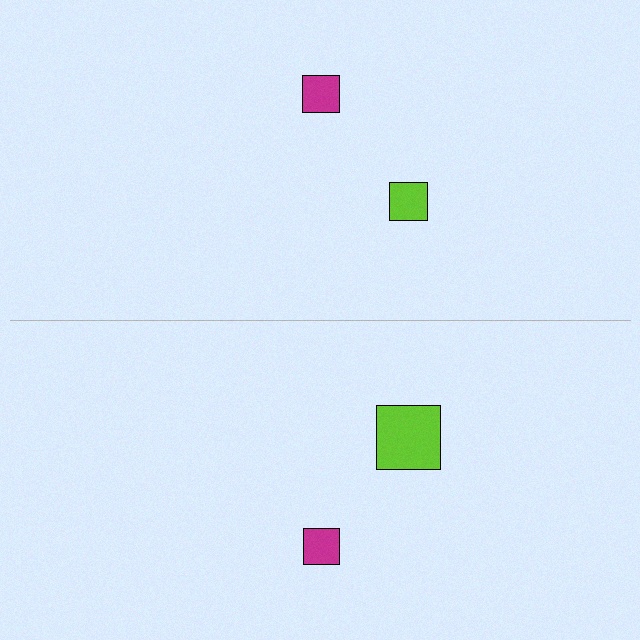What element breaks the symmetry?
The lime square on the bottom side has a different size than its mirror counterpart.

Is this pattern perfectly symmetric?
No, the pattern is not perfectly symmetric. The lime square on the bottom side has a different size than its mirror counterpart.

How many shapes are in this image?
There are 4 shapes in this image.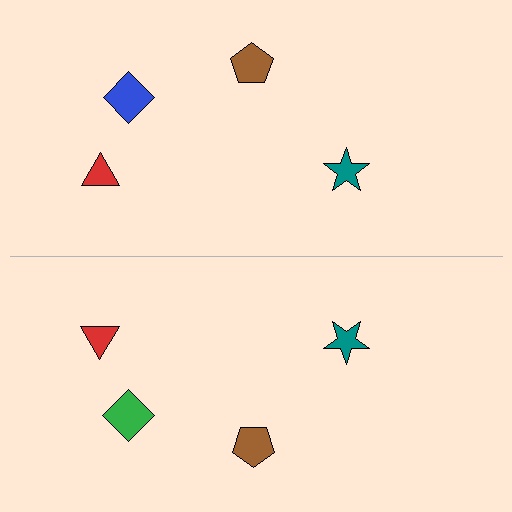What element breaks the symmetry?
The green diamond on the bottom side breaks the symmetry — its mirror counterpart is blue.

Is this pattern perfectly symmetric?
No, the pattern is not perfectly symmetric. The green diamond on the bottom side breaks the symmetry — its mirror counterpart is blue.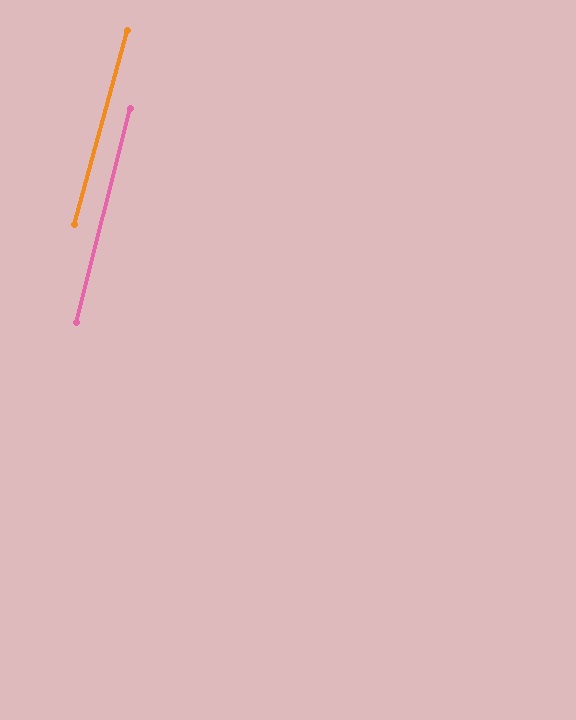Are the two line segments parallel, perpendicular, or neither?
Parallel — their directions differ by only 0.8°.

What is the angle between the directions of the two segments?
Approximately 1 degree.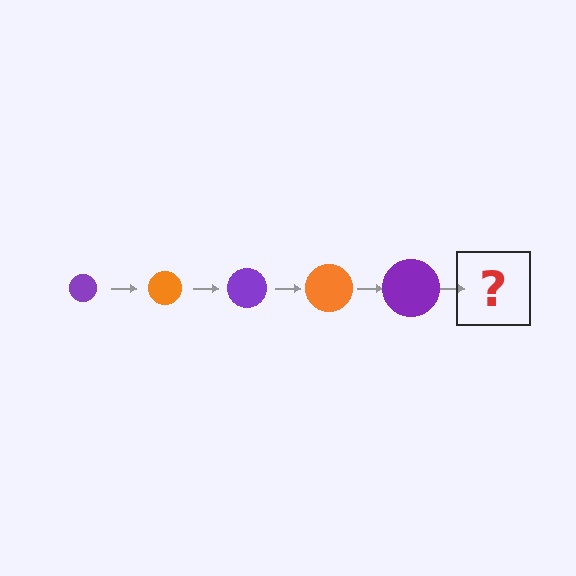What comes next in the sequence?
The next element should be an orange circle, larger than the previous one.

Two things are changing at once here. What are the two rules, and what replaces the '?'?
The two rules are that the circle grows larger each step and the color cycles through purple and orange. The '?' should be an orange circle, larger than the previous one.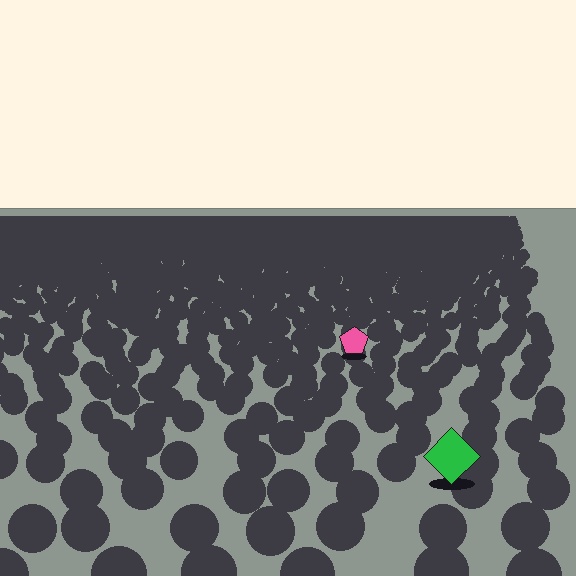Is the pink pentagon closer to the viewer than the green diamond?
No. The green diamond is closer — you can tell from the texture gradient: the ground texture is coarser near it.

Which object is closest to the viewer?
The green diamond is closest. The texture marks near it are larger and more spread out.